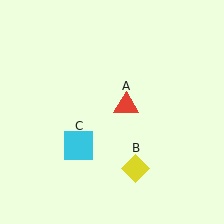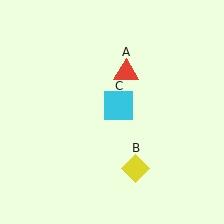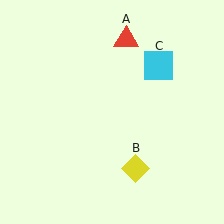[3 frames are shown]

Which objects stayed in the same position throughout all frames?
Yellow diamond (object B) remained stationary.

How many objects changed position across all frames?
2 objects changed position: red triangle (object A), cyan square (object C).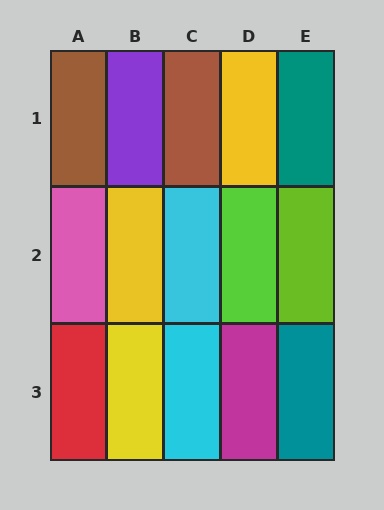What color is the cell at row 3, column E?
Teal.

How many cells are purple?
1 cell is purple.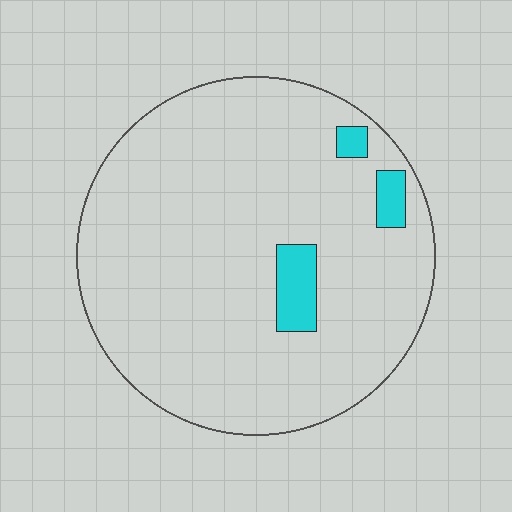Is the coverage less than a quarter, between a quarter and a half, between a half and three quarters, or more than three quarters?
Less than a quarter.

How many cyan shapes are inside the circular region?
3.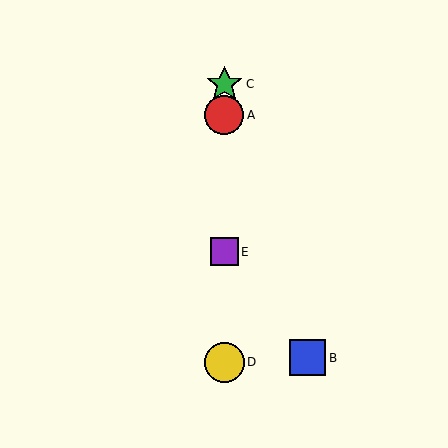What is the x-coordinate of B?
Object B is at x≈308.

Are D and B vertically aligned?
No, D is at x≈224 and B is at x≈308.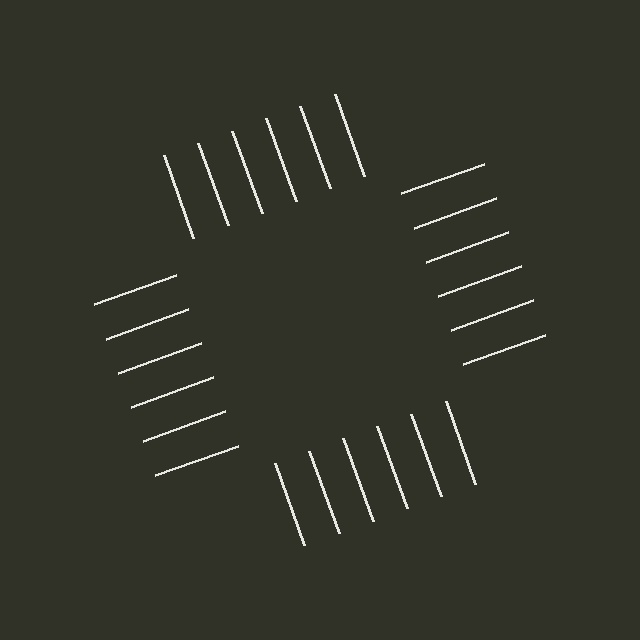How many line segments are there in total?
24 — 6 along each of the 4 edges.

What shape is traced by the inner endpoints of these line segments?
An illusory square — the line segments terminate on its edges but no continuous stroke is drawn.